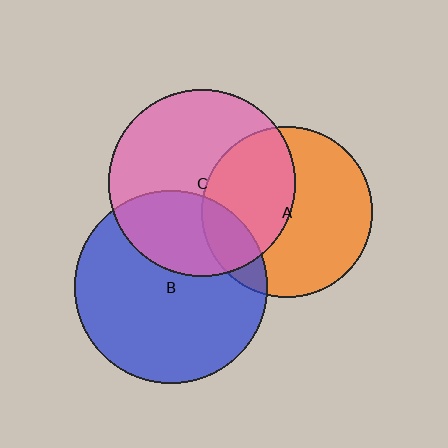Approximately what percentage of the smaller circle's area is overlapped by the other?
Approximately 15%.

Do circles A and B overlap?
Yes.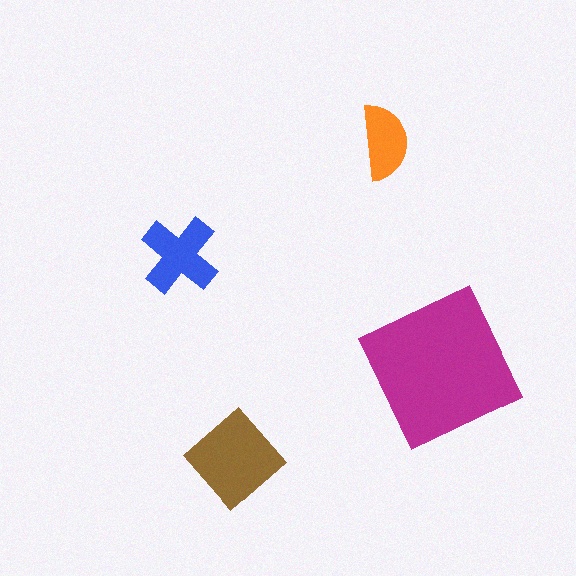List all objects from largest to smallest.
The magenta square, the brown diamond, the blue cross, the orange semicircle.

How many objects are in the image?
There are 4 objects in the image.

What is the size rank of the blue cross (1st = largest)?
3rd.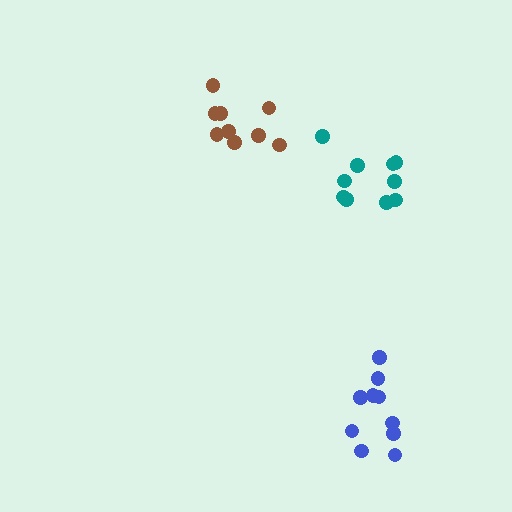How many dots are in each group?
Group 1: 10 dots, Group 2: 10 dots, Group 3: 9 dots (29 total).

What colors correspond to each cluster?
The clusters are colored: blue, teal, brown.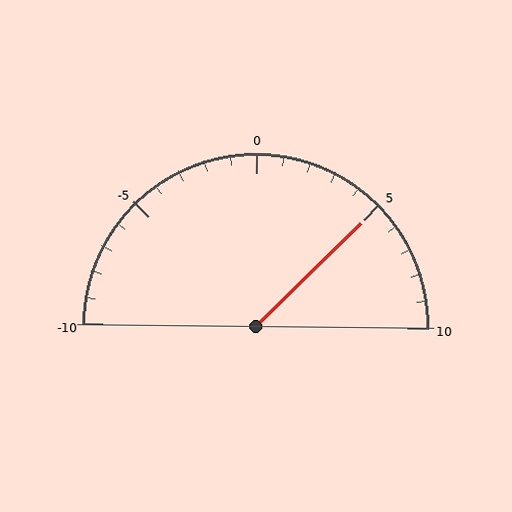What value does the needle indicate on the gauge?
The needle indicates approximately 5.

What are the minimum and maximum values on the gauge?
The gauge ranges from -10 to 10.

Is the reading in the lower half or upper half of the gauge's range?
The reading is in the upper half of the range (-10 to 10).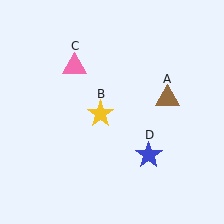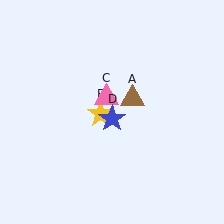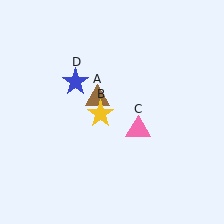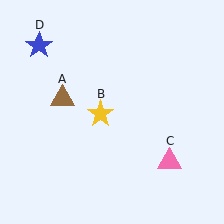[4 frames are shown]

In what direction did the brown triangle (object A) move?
The brown triangle (object A) moved left.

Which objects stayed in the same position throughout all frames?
Yellow star (object B) remained stationary.